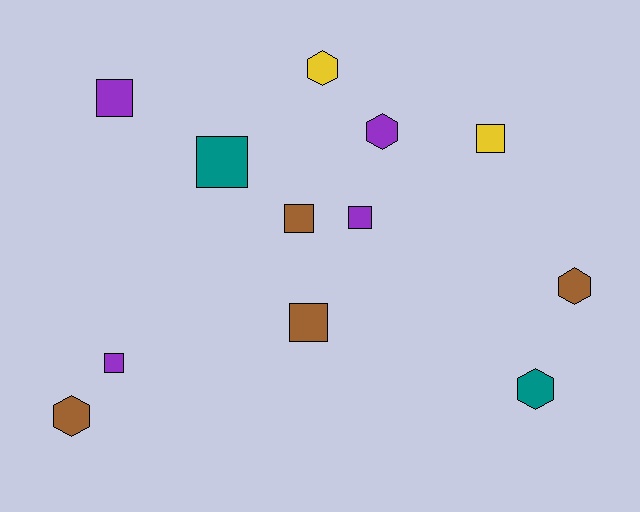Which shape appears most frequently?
Square, with 7 objects.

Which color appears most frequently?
Brown, with 4 objects.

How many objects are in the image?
There are 12 objects.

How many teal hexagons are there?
There is 1 teal hexagon.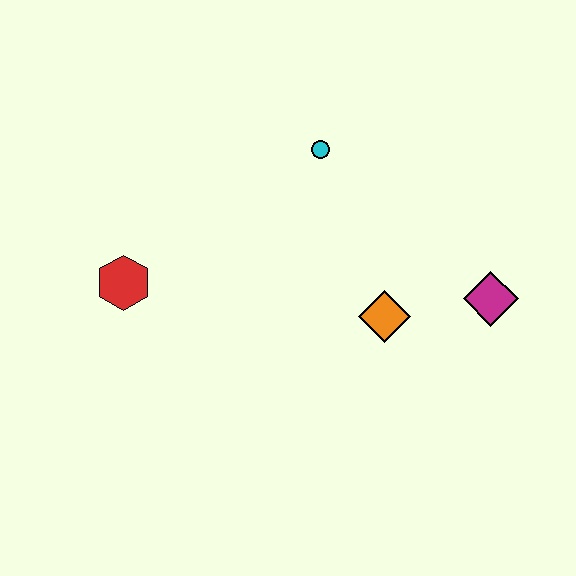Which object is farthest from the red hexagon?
The magenta diamond is farthest from the red hexagon.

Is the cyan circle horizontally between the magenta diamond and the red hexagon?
Yes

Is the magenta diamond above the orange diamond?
Yes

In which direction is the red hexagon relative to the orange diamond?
The red hexagon is to the left of the orange diamond.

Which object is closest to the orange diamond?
The magenta diamond is closest to the orange diamond.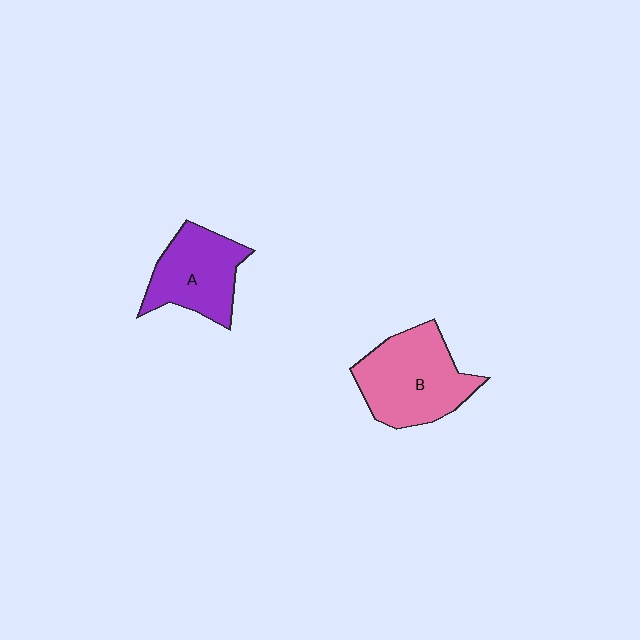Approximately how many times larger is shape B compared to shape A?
Approximately 1.3 times.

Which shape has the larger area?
Shape B (pink).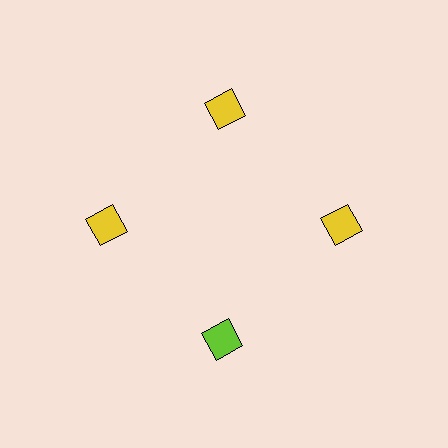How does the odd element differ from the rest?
It has a different color: lime instead of yellow.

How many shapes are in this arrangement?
There are 4 shapes arranged in a ring pattern.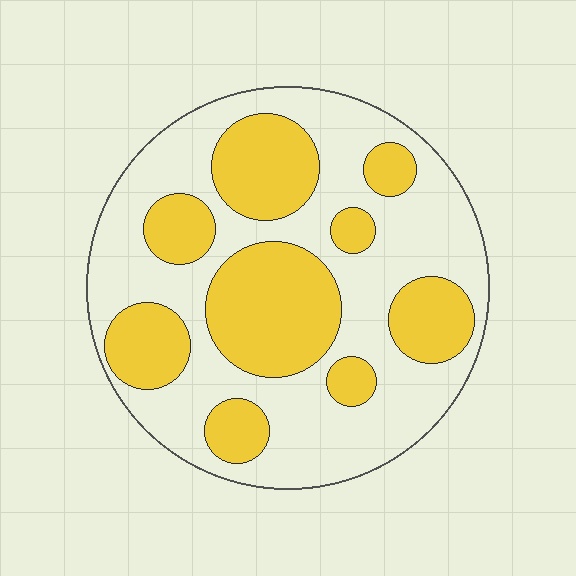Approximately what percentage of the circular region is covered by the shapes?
Approximately 40%.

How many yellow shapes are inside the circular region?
9.